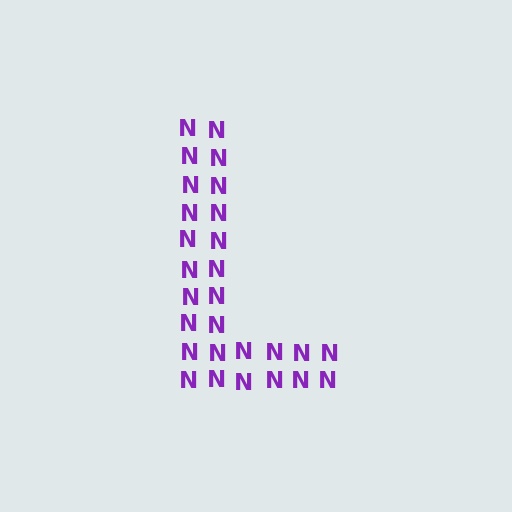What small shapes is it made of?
It is made of small letter N's.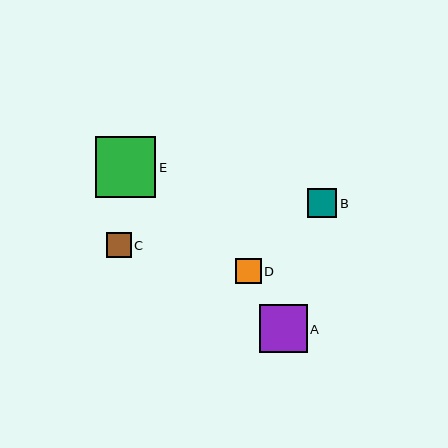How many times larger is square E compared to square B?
Square E is approximately 2.1 times the size of square B.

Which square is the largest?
Square E is the largest with a size of approximately 61 pixels.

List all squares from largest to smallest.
From largest to smallest: E, A, B, D, C.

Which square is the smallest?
Square C is the smallest with a size of approximately 25 pixels.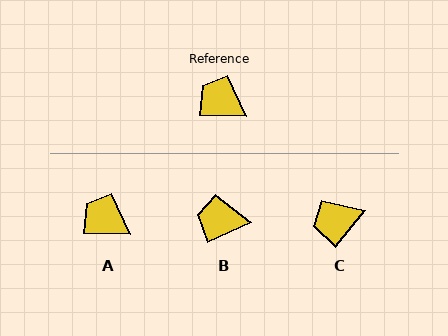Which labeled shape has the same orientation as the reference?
A.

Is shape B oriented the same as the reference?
No, it is off by about 27 degrees.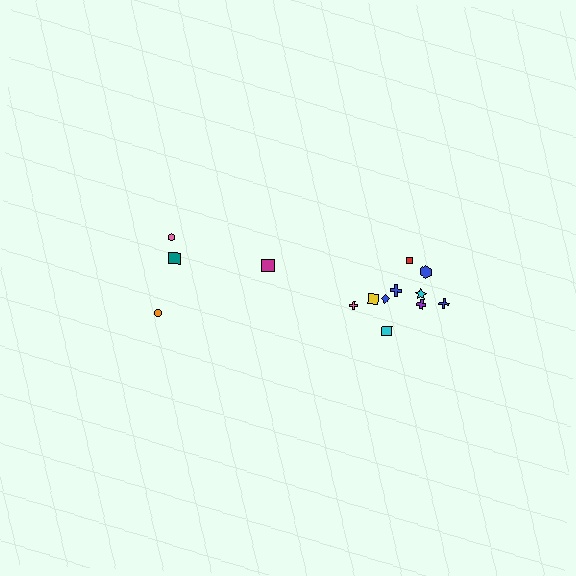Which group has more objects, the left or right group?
The right group.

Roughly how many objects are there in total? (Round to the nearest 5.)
Roughly 15 objects in total.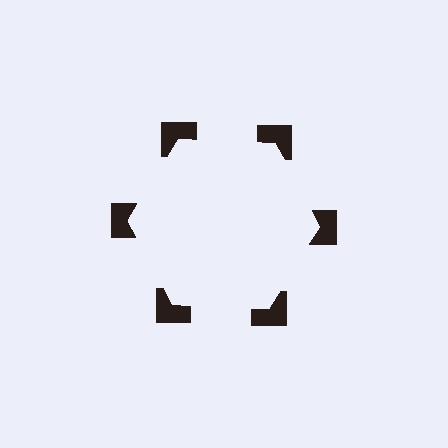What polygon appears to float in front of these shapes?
An illusory hexagon — its edges are inferred from the aligned wedge cuts in the notched squares, not physically drawn.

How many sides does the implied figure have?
6 sides.